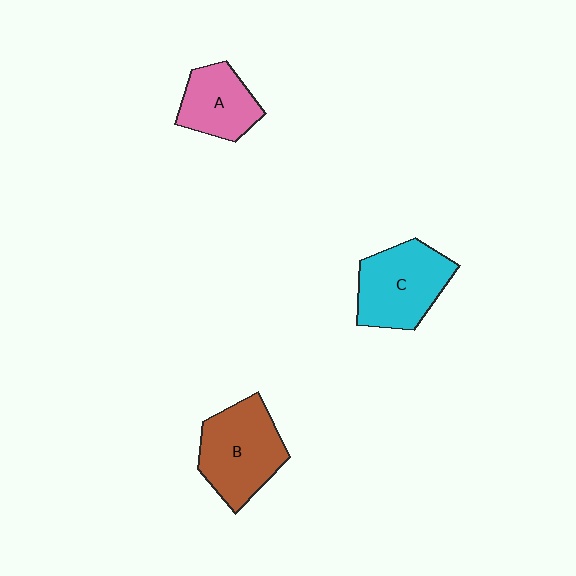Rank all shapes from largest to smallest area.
From largest to smallest: B (brown), C (cyan), A (pink).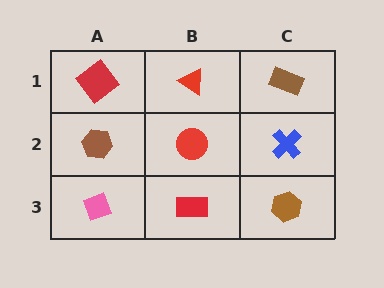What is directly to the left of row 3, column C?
A red rectangle.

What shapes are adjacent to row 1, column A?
A brown hexagon (row 2, column A), a red triangle (row 1, column B).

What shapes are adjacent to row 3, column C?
A blue cross (row 2, column C), a red rectangle (row 3, column B).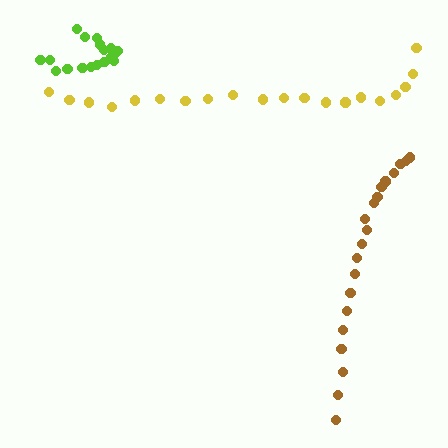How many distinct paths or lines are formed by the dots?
There are 3 distinct paths.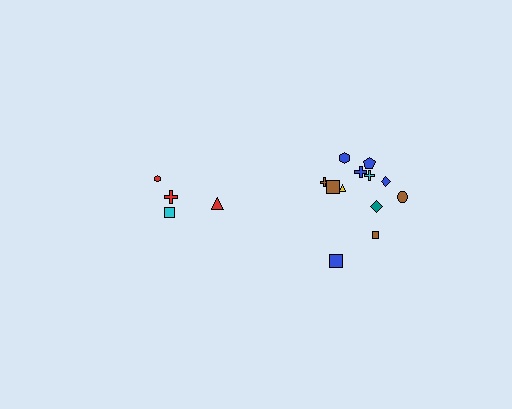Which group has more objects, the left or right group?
The right group.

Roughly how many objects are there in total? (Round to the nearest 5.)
Roughly 15 objects in total.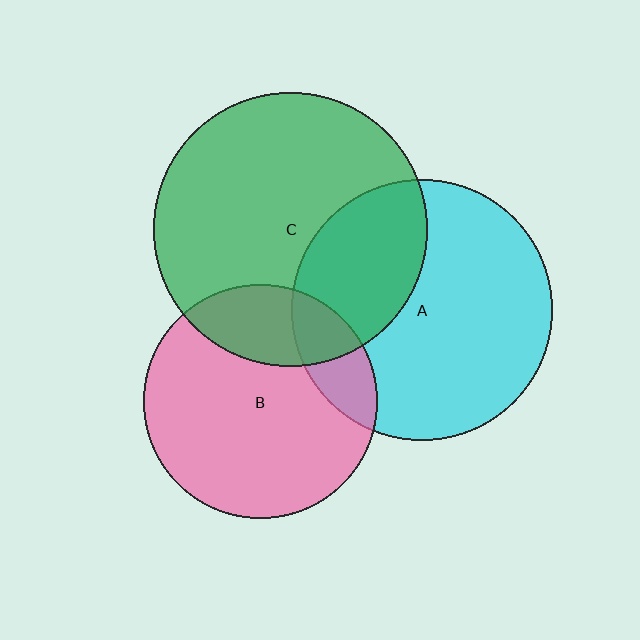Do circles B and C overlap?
Yes.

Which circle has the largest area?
Circle C (green).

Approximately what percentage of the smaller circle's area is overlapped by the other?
Approximately 25%.